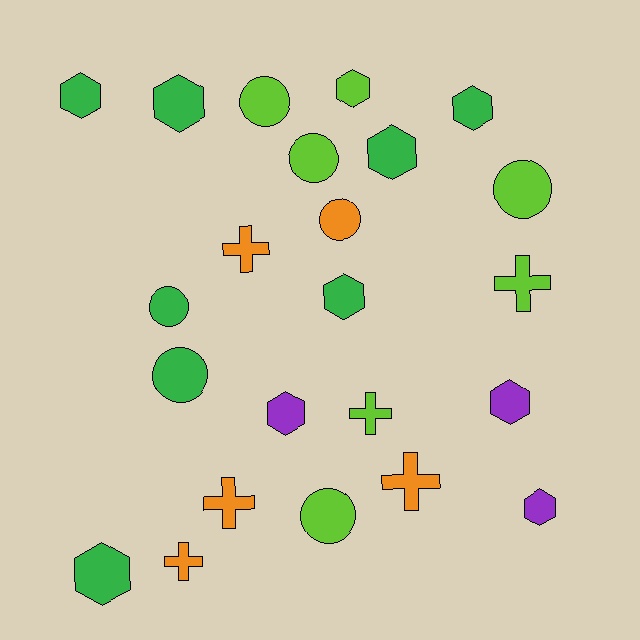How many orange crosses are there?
There are 4 orange crosses.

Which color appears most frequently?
Green, with 8 objects.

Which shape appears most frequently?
Hexagon, with 10 objects.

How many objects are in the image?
There are 23 objects.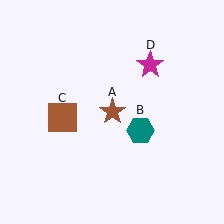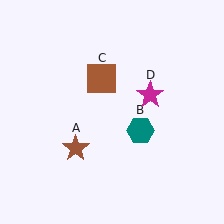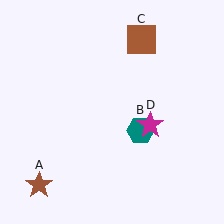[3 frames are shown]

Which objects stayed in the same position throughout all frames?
Teal hexagon (object B) remained stationary.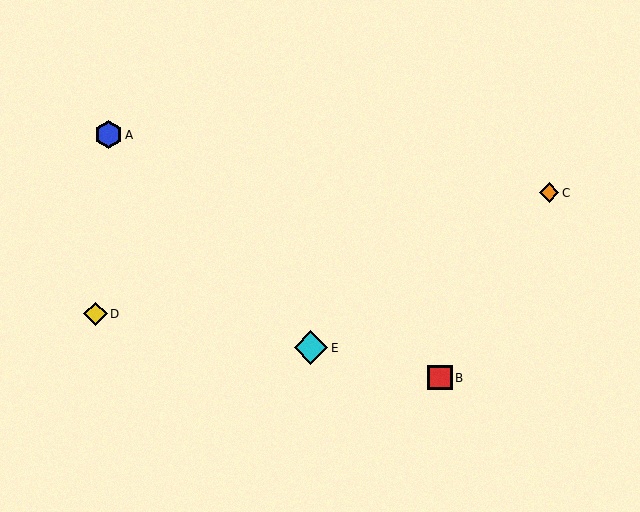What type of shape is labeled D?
Shape D is a yellow diamond.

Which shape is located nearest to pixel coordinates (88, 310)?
The yellow diamond (labeled D) at (95, 314) is nearest to that location.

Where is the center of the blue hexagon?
The center of the blue hexagon is at (109, 135).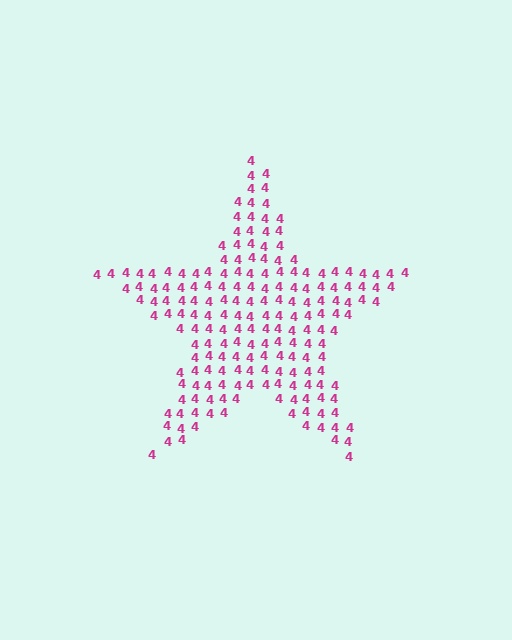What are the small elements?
The small elements are digit 4's.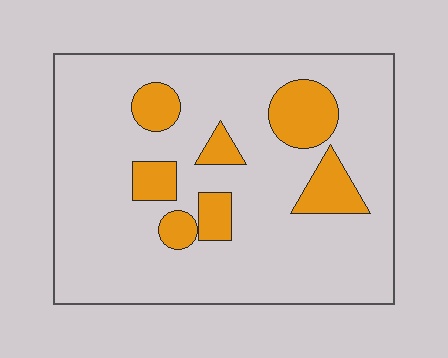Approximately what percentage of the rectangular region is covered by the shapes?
Approximately 15%.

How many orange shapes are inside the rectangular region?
7.